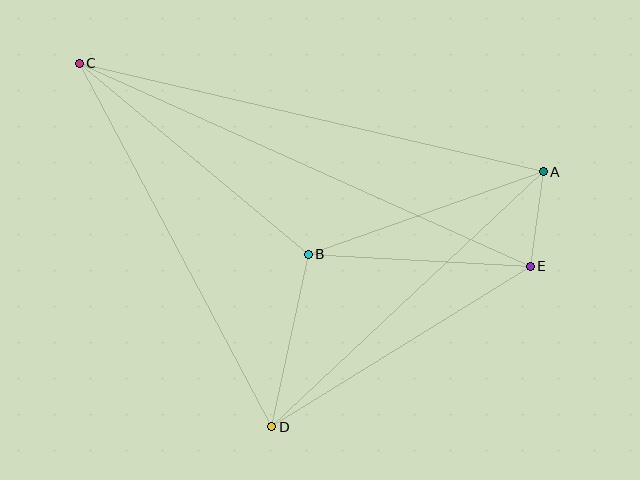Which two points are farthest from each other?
Points C and E are farthest from each other.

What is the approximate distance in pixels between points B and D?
The distance between B and D is approximately 176 pixels.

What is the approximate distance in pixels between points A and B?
The distance between A and B is approximately 249 pixels.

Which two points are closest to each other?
Points A and E are closest to each other.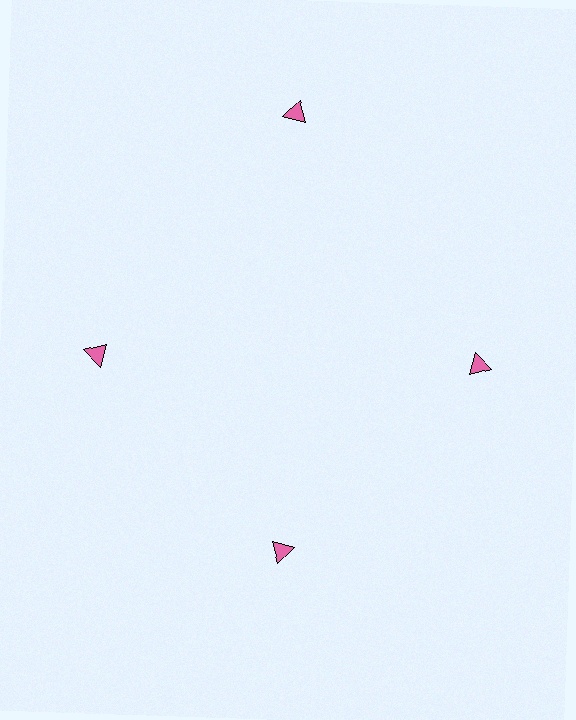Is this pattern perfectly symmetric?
No. The 4 pink triangles are arranged in a ring, but one element near the 12 o'clock position is pushed outward from the center, breaking the 4-fold rotational symmetry.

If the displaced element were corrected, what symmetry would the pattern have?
It would have 4-fold rotational symmetry — the pattern would map onto itself every 90 degrees.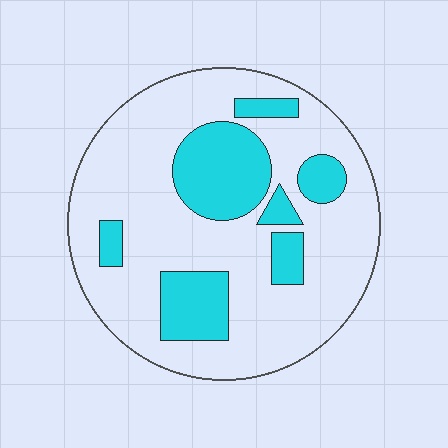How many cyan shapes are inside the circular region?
7.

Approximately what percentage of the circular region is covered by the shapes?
Approximately 25%.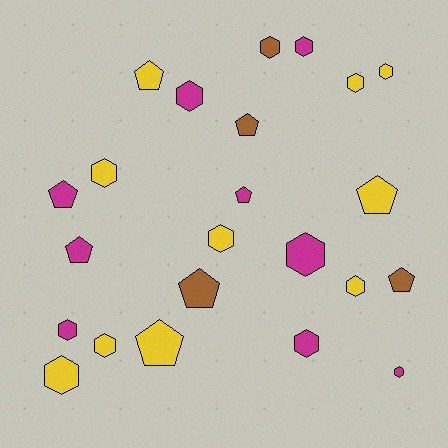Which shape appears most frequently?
Hexagon, with 14 objects.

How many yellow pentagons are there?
There are 3 yellow pentagons.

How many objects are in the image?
There are 23 objects.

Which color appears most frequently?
Yellow, with 10 objects.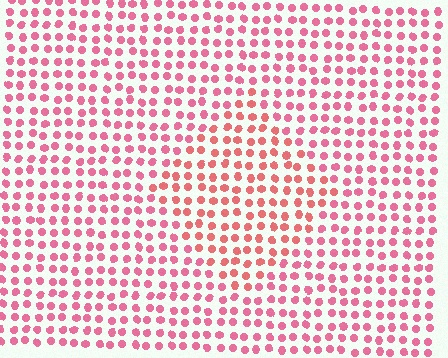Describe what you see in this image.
The image is filled with small pink elements in a uniform arrangement. A diamond-shaped region is visible where the elements are tinted to a slightly different hue, forming a subtle color boundary.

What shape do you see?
I see a diamond.